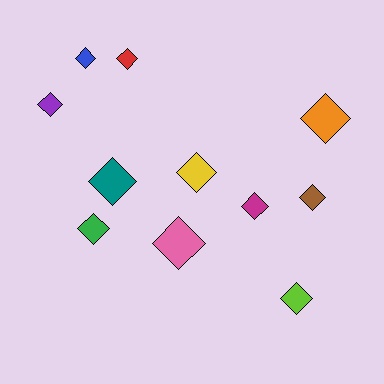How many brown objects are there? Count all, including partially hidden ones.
There is 1 brown object.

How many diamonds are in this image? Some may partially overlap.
There are 11 diamonds.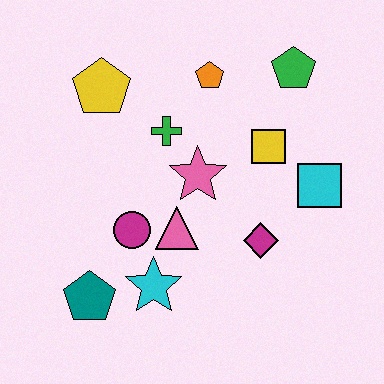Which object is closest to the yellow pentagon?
The green cross is closest to the yellow pentagon.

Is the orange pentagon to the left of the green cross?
No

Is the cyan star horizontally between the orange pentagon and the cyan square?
No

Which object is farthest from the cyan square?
The teal pentagon is farthest from the cyan square.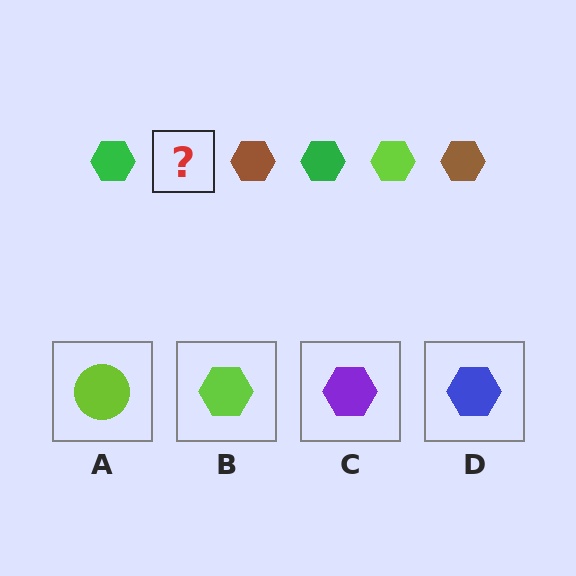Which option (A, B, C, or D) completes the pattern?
B.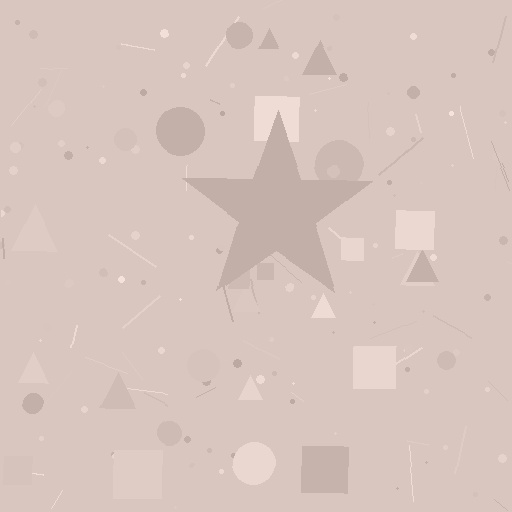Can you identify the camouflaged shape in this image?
The camouflaged shape is a star.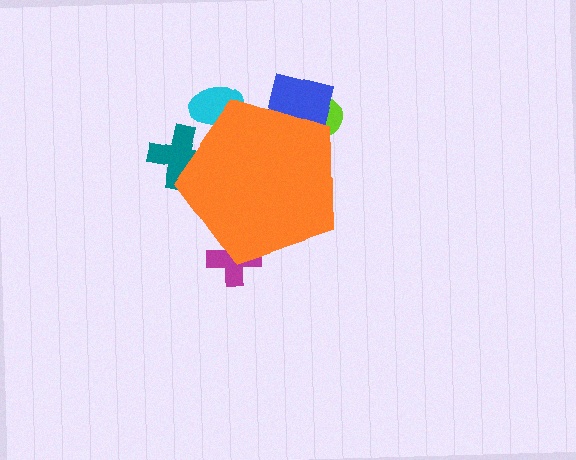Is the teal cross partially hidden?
Yes, the teal cross is partially hidden behind the orange pentagon.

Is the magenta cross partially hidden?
Yes, the magenta cross is partially hidden behind the orange pentagon.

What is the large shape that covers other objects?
An orange pentagon.